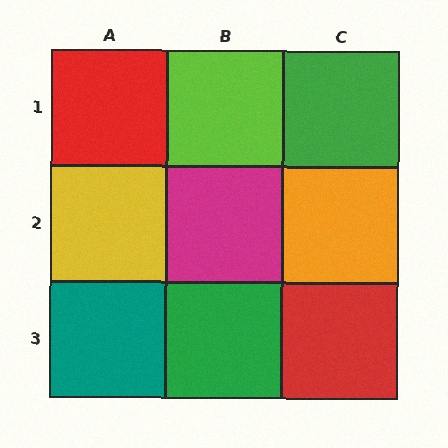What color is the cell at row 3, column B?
Green.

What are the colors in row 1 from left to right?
Red, lime, green.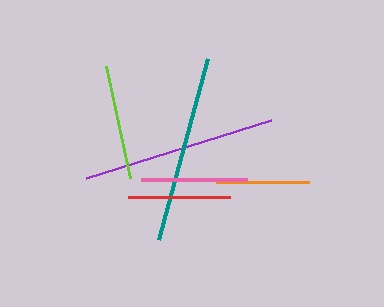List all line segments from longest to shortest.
From longest to shortest: purple, teal, lime, pink, red, orange.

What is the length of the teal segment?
The teal segment is approximately 188 pixels long.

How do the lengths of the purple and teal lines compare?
The purple and teal lines are approximately the same length.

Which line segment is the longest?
The purple line is the longest at approximately 193 pixels.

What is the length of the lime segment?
The lime segment is approximately 114 pixels long.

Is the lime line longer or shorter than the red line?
The lime line is longer than the red line.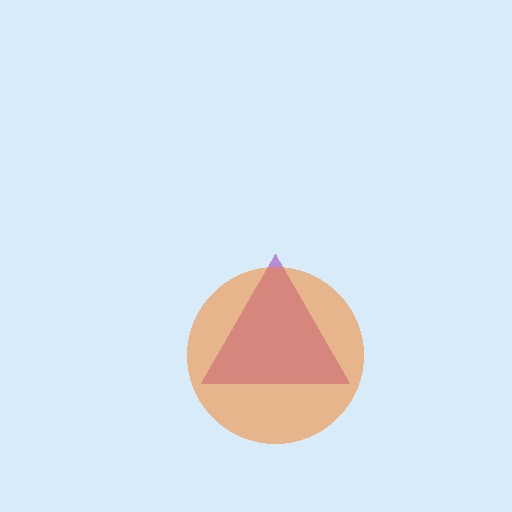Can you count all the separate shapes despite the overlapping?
Yes, there are 2 separate shapes.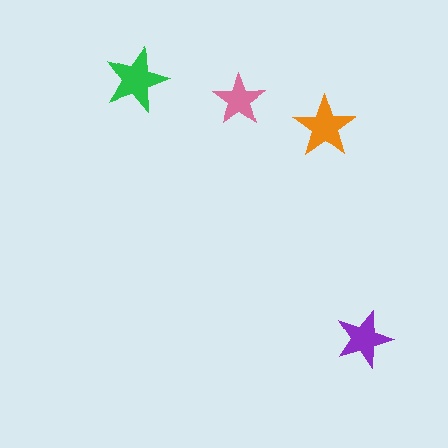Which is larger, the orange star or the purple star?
The orange one.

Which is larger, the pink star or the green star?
The green one.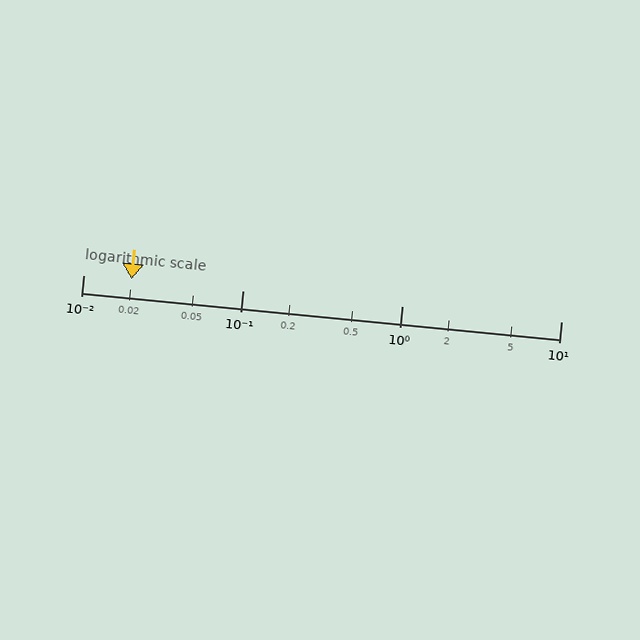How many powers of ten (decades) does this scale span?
The scale spans 3 decades, from 0.01 to 10.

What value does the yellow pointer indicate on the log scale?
The pointer indicates approximately 0.02.